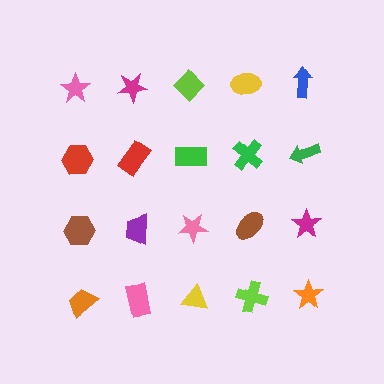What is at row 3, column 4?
A brown ellipse.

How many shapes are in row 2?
5 shapes.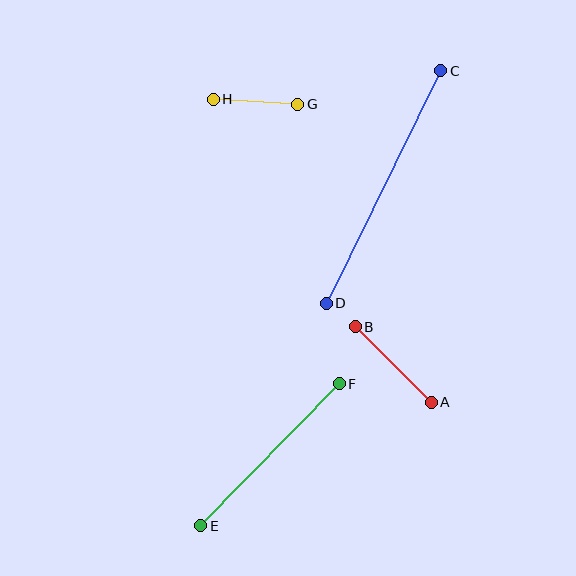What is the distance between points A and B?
The distance is approximately 107 pixels.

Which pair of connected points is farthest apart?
Points C and D are farthest apart.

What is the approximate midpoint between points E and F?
The midpoint is at approximately (270, 455) pixels.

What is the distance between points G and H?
The distance is approximately 85 pixels.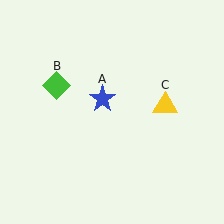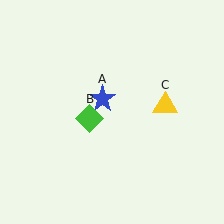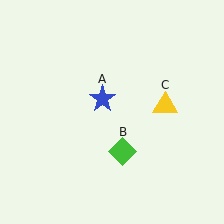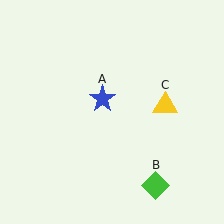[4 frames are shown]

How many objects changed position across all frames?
1 object changed position: green diamond (object B).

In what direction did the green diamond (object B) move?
The green diamond (object B) moved down and to the right.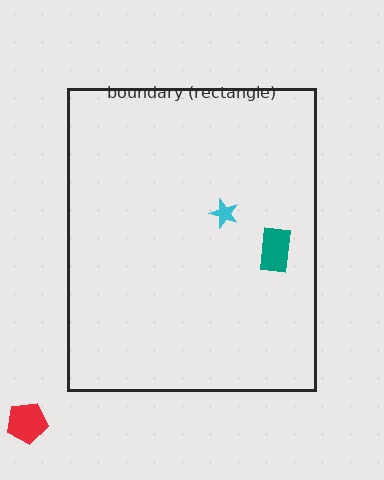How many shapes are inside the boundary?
2 inside, 1 outside.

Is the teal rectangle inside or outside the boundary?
Inside.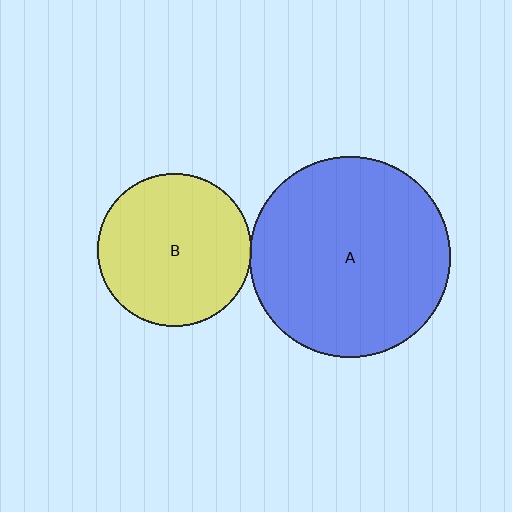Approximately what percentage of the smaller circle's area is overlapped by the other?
Approximately 5%.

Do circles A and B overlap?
Yes.